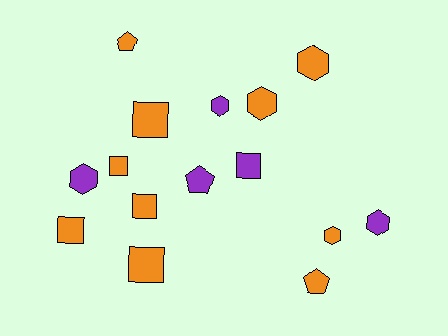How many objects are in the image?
There are 15 objects.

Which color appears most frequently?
Orange, with 10 objects.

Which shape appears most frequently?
Hexagon, with 6 objects.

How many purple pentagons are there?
There is 1 purple pentagon.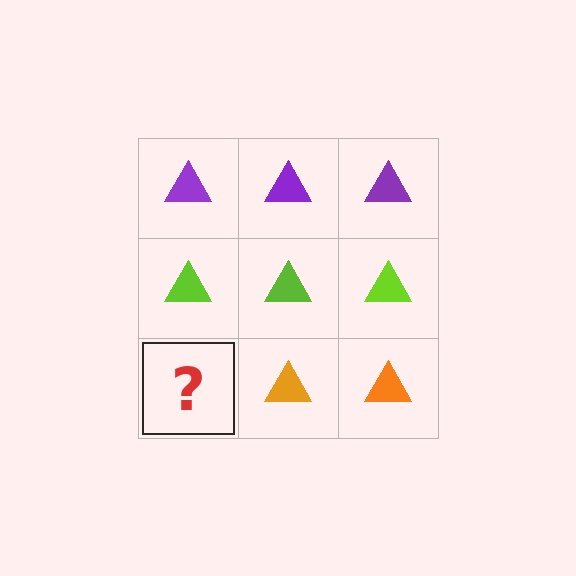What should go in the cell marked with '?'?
The missing cell should contain an orange triangle.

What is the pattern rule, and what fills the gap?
The rule is that each row has a consistent color. The gap should be filled with an orange triangle.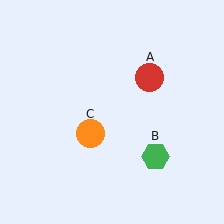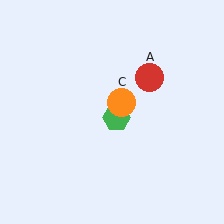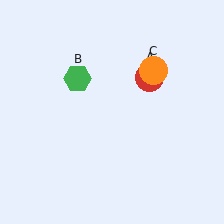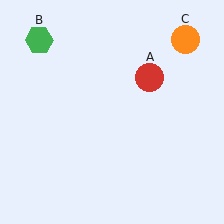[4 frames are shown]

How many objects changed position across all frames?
2 objects changed position: green hexagon (object B), orange circle (object C).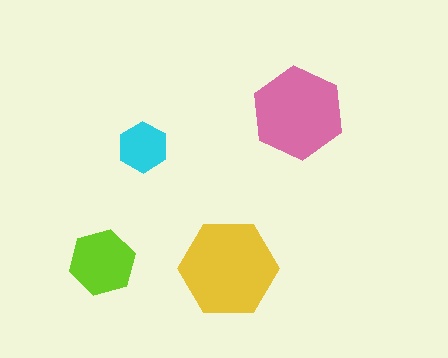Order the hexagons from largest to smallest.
the yellow one, the pink one, the lime one, the cyan one.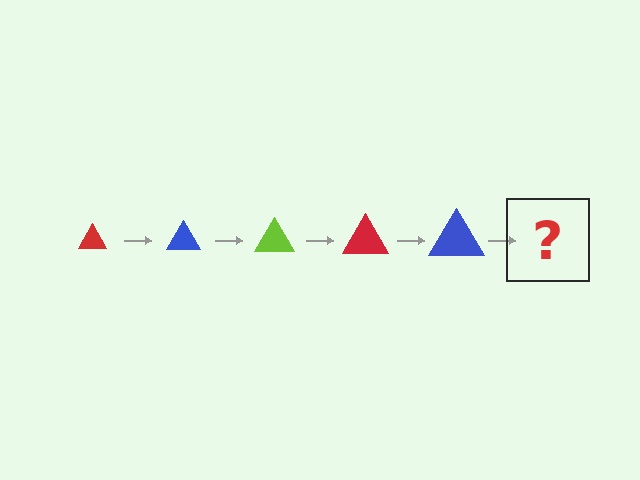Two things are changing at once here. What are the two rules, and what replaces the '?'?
The two rules are that the triangle grows larger each step and the color cycles through red, blue, and lime. The '?' should be a lime triangle, larger than the previous one.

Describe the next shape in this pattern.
It should be a lime triangle, larger than the previous one.